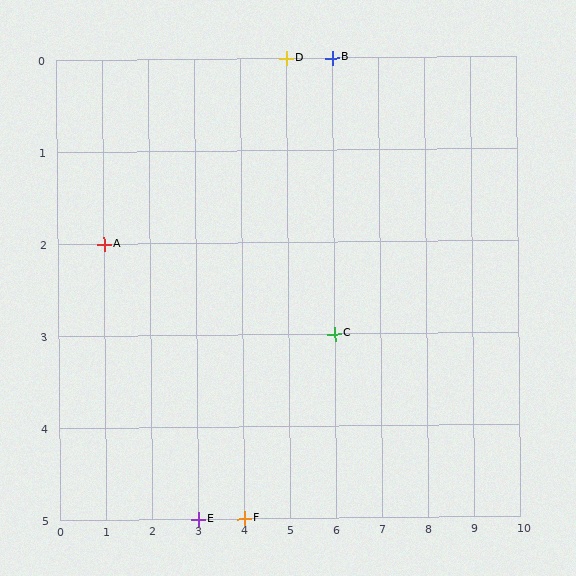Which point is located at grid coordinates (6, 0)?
Point B is at (6, 0).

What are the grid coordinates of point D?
Point D is at grid coordinates (5, 0).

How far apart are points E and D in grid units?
Points E and D are 2 columns and 5 rows apart (about 5.4 grid units diagonally).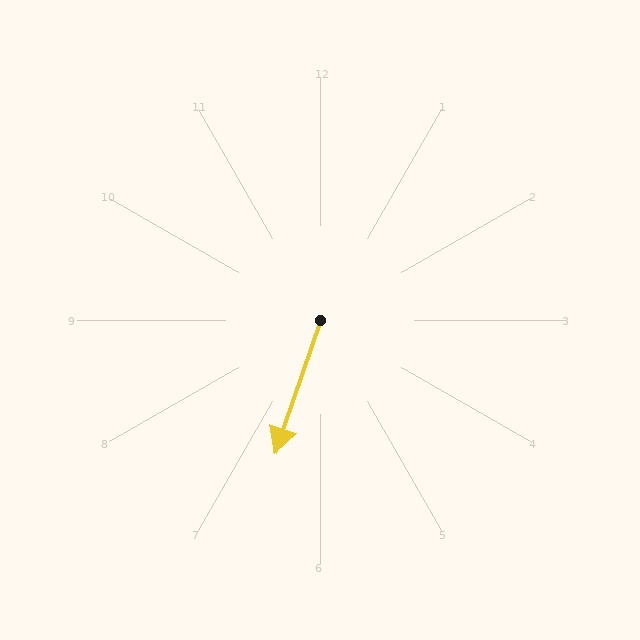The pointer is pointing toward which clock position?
Roughly 7 o'clock.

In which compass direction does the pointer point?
South.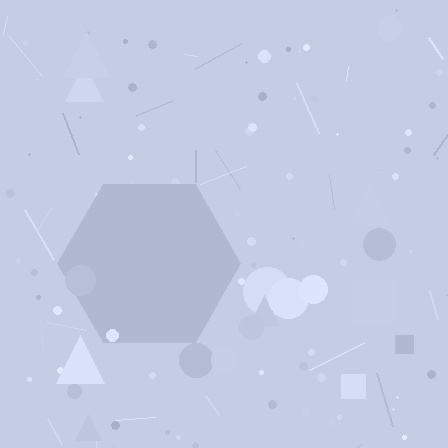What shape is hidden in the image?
A hexagon is hidden in the image.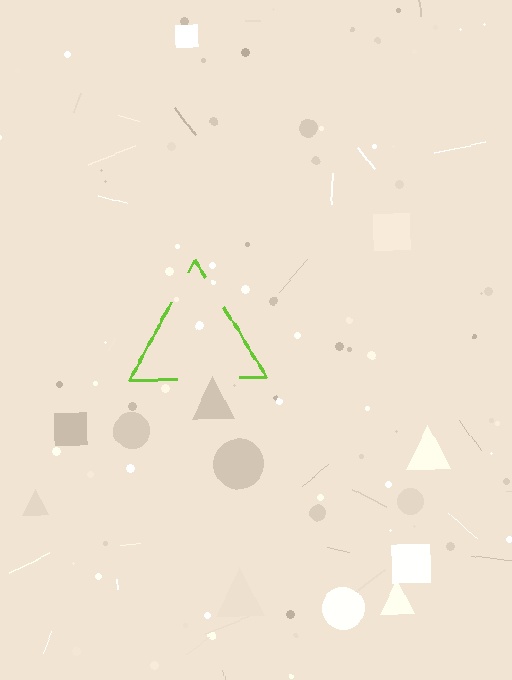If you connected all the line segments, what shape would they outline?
They would outline a triangle.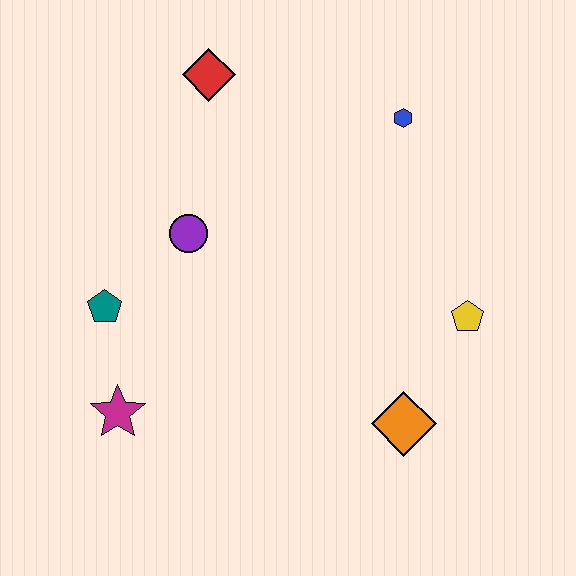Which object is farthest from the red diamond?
The orange diamond is farthest from the red diamond.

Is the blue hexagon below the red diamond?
Yes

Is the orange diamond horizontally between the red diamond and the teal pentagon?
No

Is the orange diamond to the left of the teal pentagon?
No